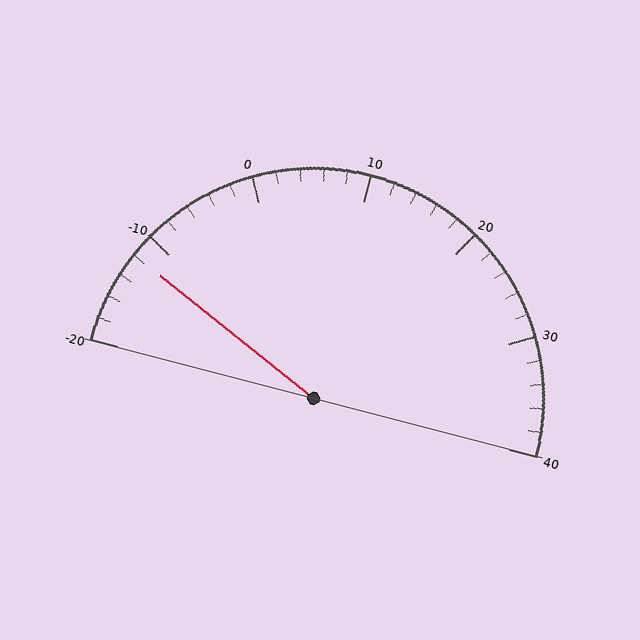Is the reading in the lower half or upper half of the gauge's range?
The reading is in the lower half of the range (-20 to 40).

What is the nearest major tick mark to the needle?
The nearest major tick mark is -10.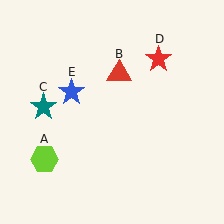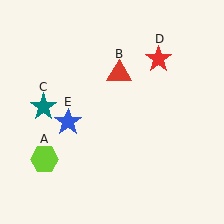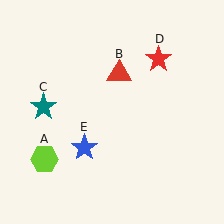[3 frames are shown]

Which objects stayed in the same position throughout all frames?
Lime hexagon (object A) and red triangle (object B) and teal star (object C) and red star (object D) remained stationary.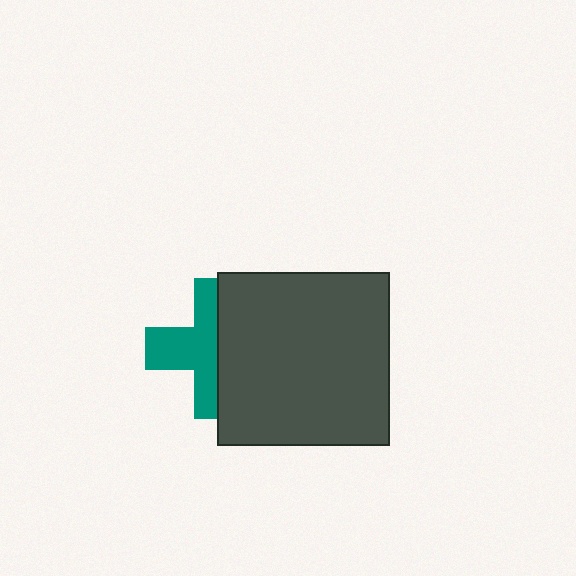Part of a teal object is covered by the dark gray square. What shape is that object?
It is a cross.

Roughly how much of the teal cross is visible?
About half of it is visible (roughly 54%).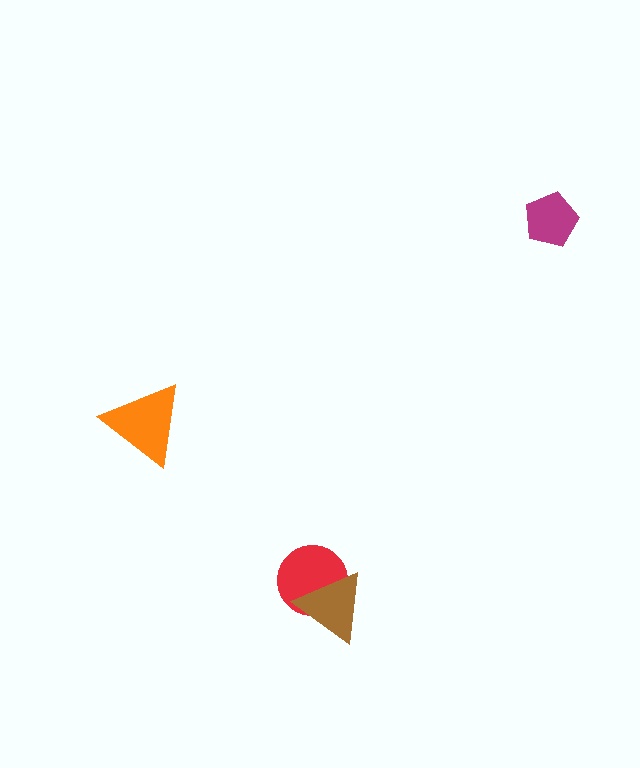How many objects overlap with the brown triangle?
1 object overlaps with the brown triangle.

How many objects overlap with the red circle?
1 object overlaps with the red circle.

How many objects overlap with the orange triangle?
0 objects overlap with the orange triangle.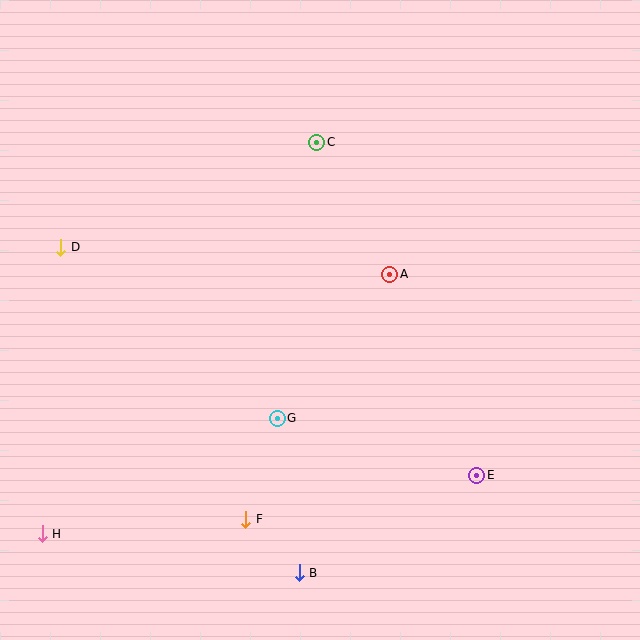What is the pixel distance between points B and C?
The distance between B and C is 431 pixels.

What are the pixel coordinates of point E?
Point E is at (477, 475).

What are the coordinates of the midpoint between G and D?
The midpoint between G and D is at (169, 333).